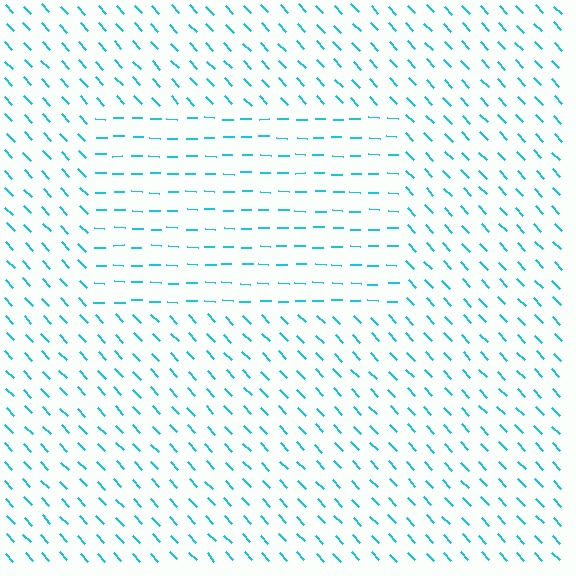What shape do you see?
I see a rectangle.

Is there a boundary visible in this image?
Yes, there is a texture boundary formed by a change in line orientation.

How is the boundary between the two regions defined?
The boundary is defined purely by a change in line orientation (approximately 45 degrees difference). All lines are the same color and thickness.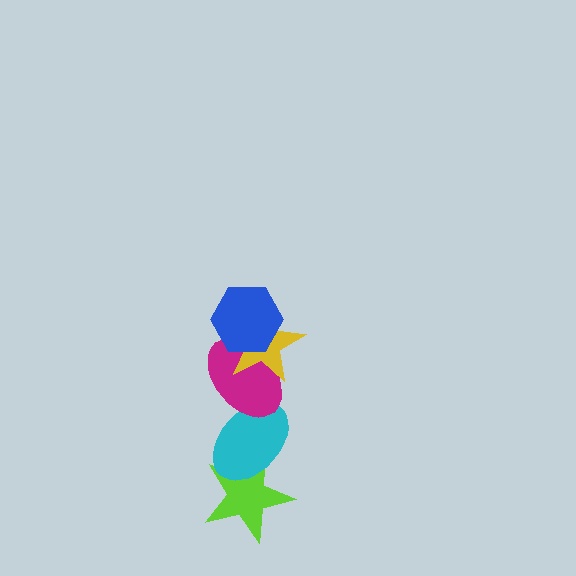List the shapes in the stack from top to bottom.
From top to bottom: the blue hexagon, the yellow star, the magenta ellipse, the cyan ellipse, the lime star.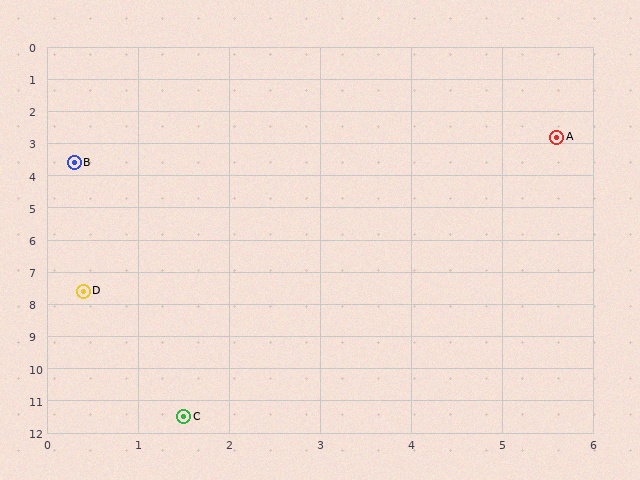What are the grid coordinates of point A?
Point A is at approximately (5.6, 2.8).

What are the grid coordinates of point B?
Point B is at approximately (0.3, 3.6).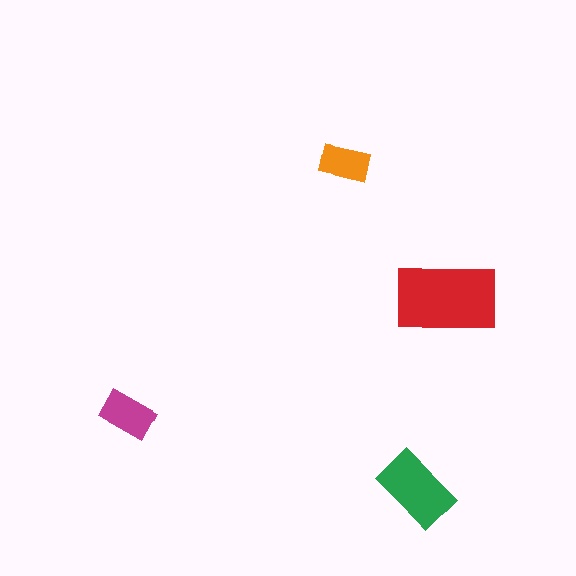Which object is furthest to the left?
The magenta rectangle is leftmost.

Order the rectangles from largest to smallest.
the red one, the green one, the magenta one, the orange one.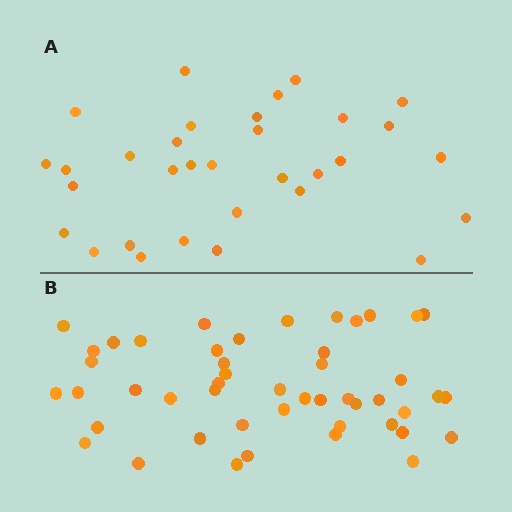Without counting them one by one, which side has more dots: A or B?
Region B (the bottom region) has more dots.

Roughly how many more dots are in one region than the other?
Region B has approximately 15 more dots than region A.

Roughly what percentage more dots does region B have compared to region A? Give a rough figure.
About 50% more.